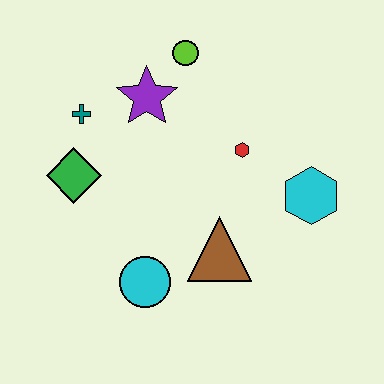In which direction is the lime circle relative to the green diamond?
The lime circle is above the green diamond.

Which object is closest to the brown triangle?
The cyan circle is closest to the brown triangle.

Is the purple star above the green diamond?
Yes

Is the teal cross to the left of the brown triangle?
Yes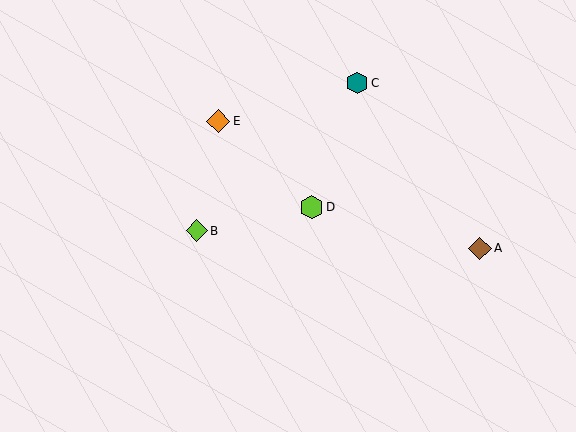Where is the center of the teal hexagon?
The center of the teal hexagon is at (357, 83).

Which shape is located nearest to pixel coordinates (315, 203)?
The lime hexagon (labeled D) at (311, 207) is nearest to that location.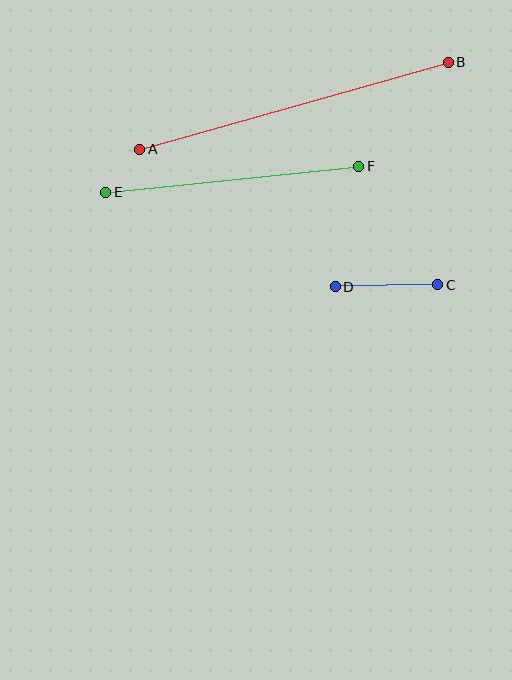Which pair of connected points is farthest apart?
Points A and B are farthest apart.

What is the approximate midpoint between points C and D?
The midpoint is at approximately (387, 286) pixels.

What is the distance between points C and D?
The distance is approximately 102 pixels.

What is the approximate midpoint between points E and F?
The midpoint is at approximately (232, 179) pixels.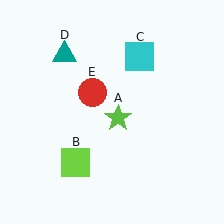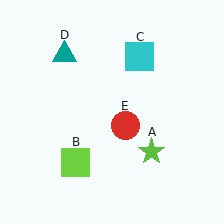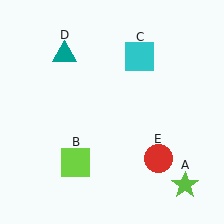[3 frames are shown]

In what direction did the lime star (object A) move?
The lime star (object A) moved down and to the right.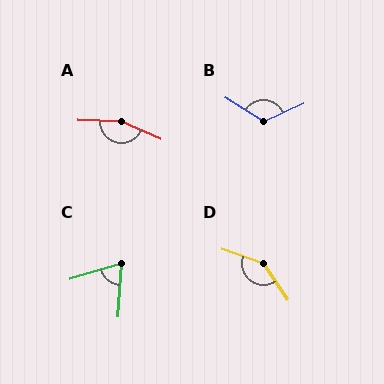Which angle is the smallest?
C, at approximately 70 degrees.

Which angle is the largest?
A, at approximately 158 degrees.